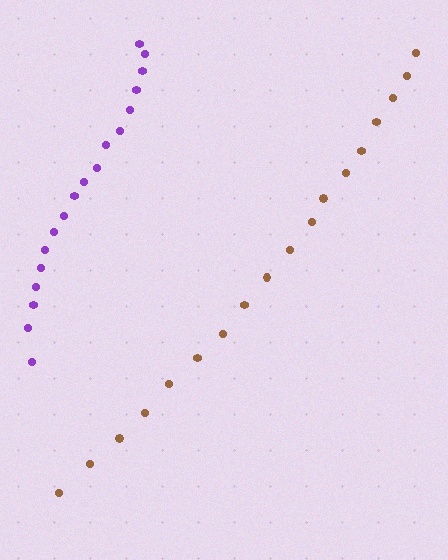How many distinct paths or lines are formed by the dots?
There are 2 distinct paths.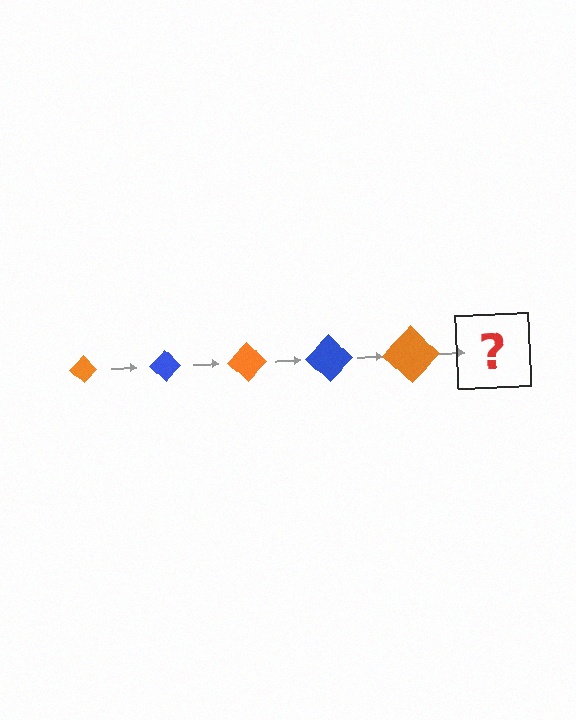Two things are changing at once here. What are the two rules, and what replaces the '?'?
The two rules are that the diamond grows larger each step and the color cycles through orange and blue. The '?' should be a blue diamond, larger than the previous one.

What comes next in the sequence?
The next element should be a blue diamond, larger than the previous one.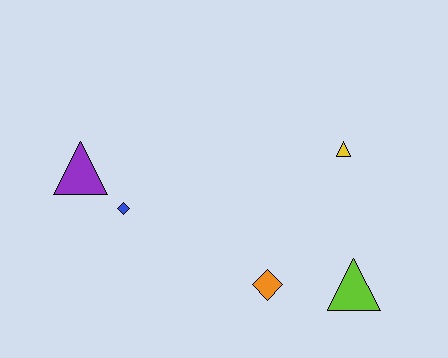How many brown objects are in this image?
There are no brown objects.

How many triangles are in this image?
There are 3 triangles.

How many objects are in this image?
There are 5 objects.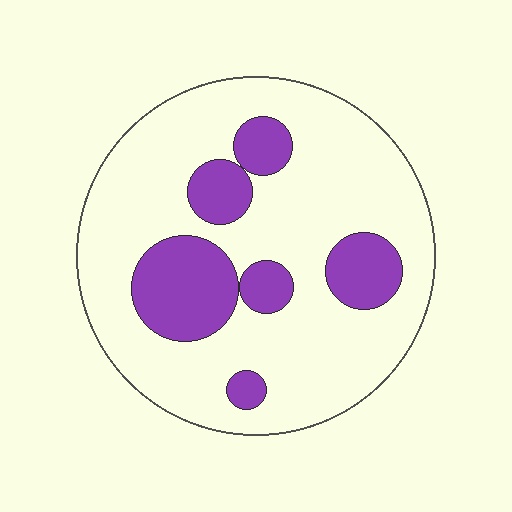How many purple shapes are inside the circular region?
6.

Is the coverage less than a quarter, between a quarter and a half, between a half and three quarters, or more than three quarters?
Less than a quarter.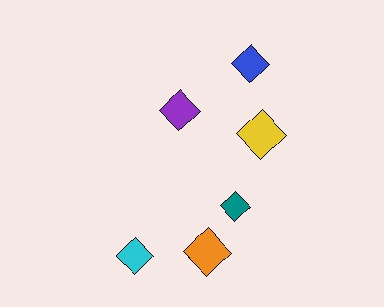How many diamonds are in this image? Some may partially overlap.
There are 6 diamonds.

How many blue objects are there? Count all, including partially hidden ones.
There is 1 blue object.